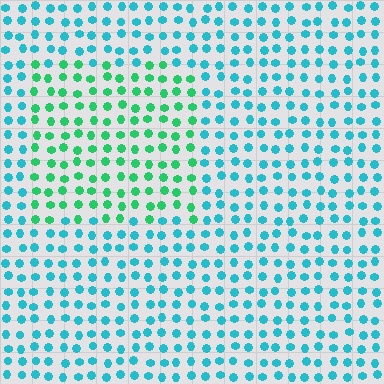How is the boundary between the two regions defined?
The boundary is defined purely by a slight shift in hue (about 41 degrees). Spacing, size, and orientation are identical on both sides.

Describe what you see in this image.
The image is filled with small cyan elements in a uniform arrangement. A rectangle-shaped region is visible where the elements are tinted to a slightly different hue, forming a subtle color boundary.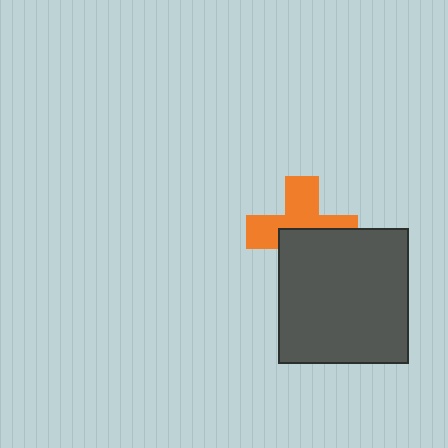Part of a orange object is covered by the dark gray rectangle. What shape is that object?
It is a cross.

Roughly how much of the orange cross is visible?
About half of it is visible (roughly 53%).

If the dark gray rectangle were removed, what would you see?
You would see the complete orange cross.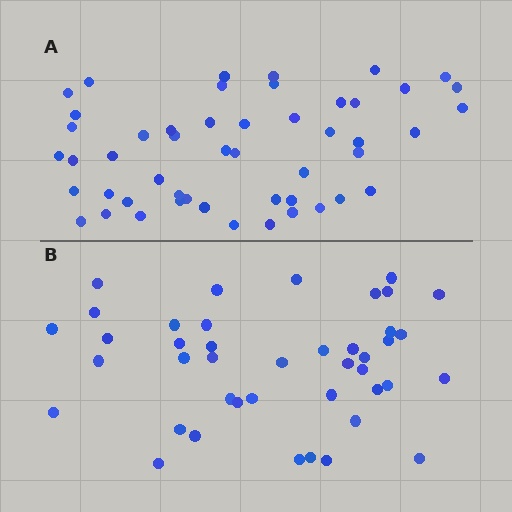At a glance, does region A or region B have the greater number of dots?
Region A (the top region) has more dots.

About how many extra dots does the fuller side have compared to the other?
Region A has roughly 8 or so more dots than region B.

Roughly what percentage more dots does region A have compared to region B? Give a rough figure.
About 20% more.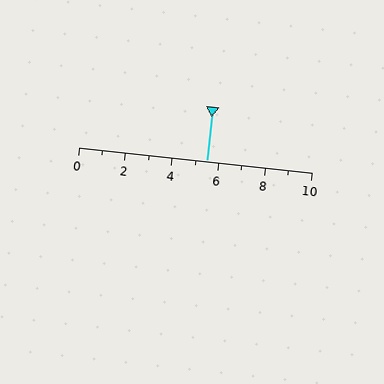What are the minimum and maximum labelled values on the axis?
The axis runs from 0 to 10.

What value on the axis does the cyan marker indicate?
The marker indicates approximately 5.5.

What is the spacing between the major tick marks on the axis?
The major ticks are spaced 2 apart.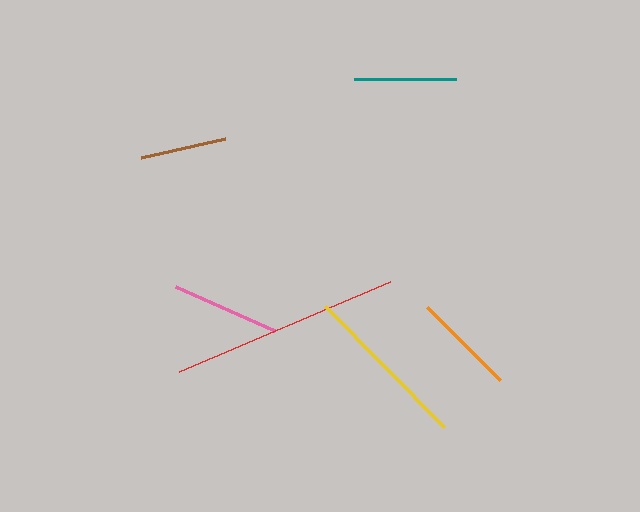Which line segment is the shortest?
The brown line is the shortest at approximately 86 pixels.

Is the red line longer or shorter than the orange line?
The red line is longer than the orange line.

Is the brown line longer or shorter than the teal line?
The teal line is longer than the brown line.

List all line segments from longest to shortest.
From longest to shortest: red, yellow, pink, orange, teal, brown.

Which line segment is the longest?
The red line is the longest at approximately 230 pixels.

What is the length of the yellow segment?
The yellow segment is approximately 170 pixels long.